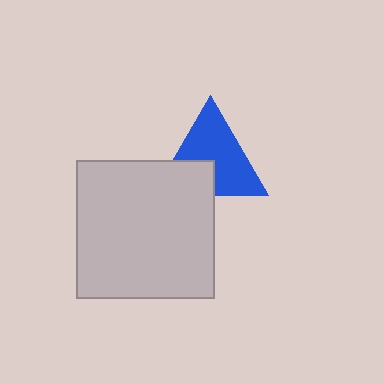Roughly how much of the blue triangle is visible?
Most of it is visible (roughly 68%).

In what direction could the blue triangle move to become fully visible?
The blue triangle could move up. That would shift it out from behind the light gray square entirely.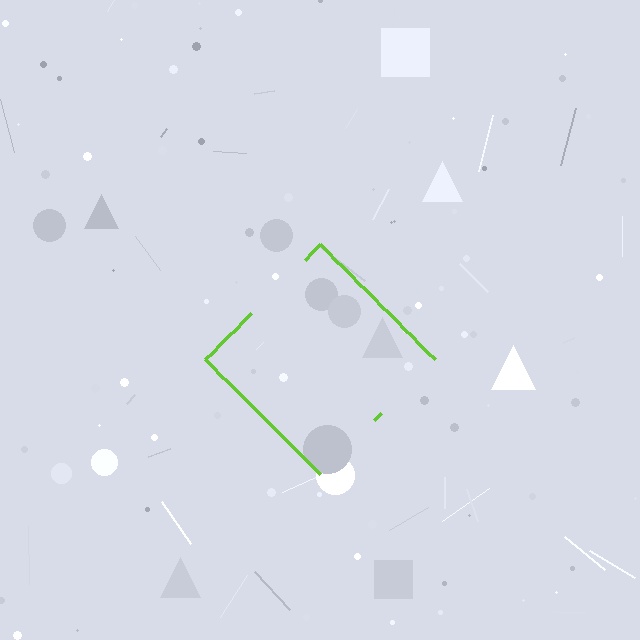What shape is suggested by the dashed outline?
The dashed outline suggests a diamond.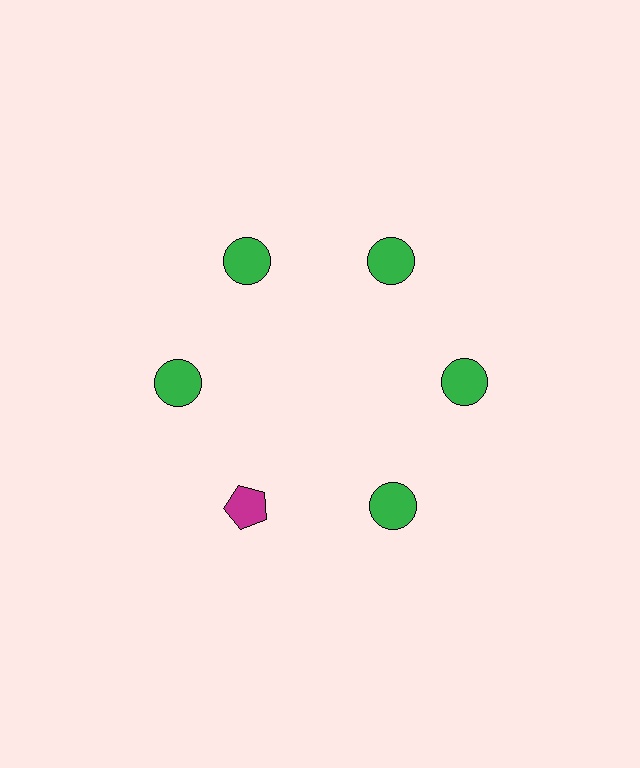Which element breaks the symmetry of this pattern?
The magenta pentagon at roughly the 7 o'clock position breaks the symmetry. All other shapes are green circles.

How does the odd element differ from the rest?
It differs in both color (magenta instead of green) and shape (pentagon instead of circle).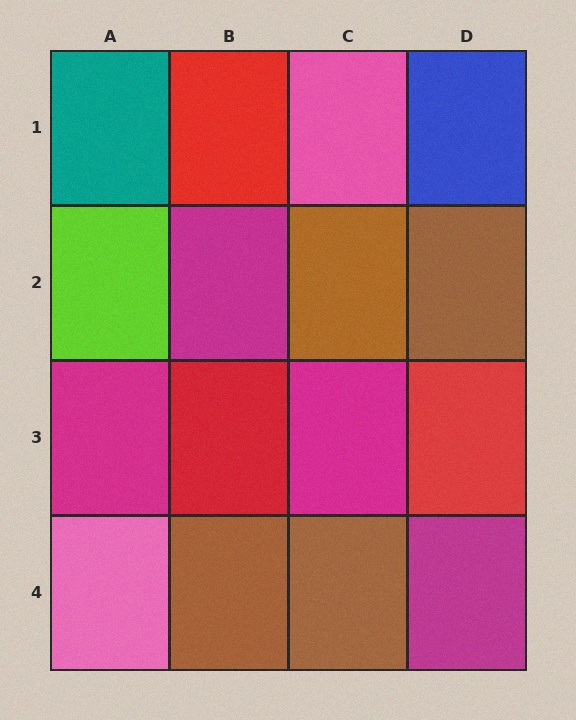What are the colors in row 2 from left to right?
Lime, magenta, brown, brown.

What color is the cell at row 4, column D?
Magenta.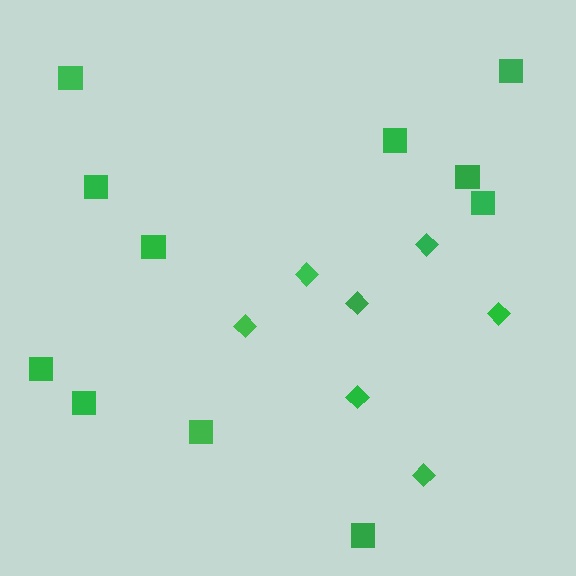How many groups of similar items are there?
There are 2 groups: one group of squares (11) and one group of diamonds (7).